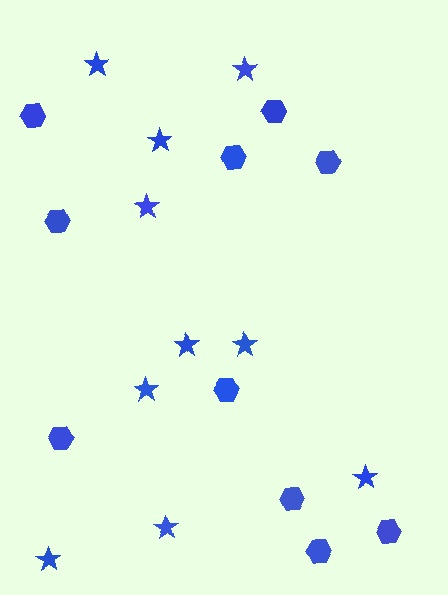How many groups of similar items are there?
There are 2 groups: one group of stars (10) and one group of hexagons (10).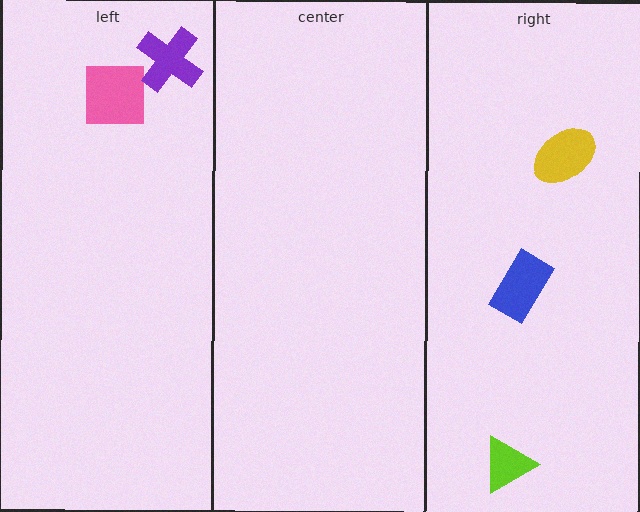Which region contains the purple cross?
The left region.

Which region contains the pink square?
The left region.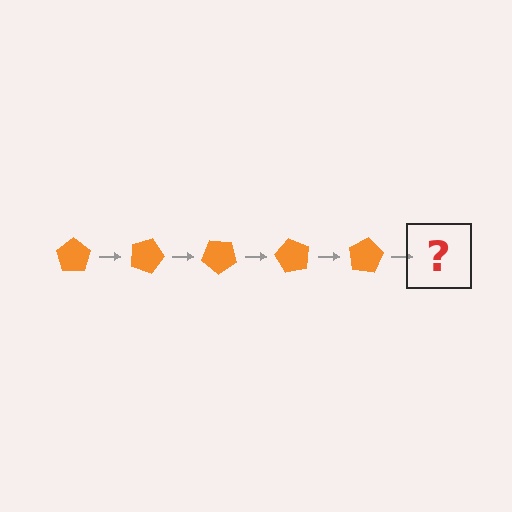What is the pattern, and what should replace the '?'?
The pattern is that the pentagon rotates 20 degrees each step. The '?' should be an orange pentagon rotated 100 degrees.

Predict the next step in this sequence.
The next step is an orange pentagon rotated 100 degrees.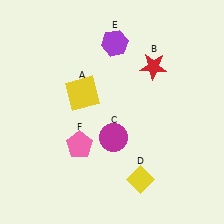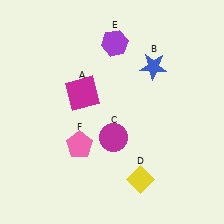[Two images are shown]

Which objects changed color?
A changed from yellow to magenta. B changed from red to blue.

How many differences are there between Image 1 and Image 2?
There are 2 differences between the two images.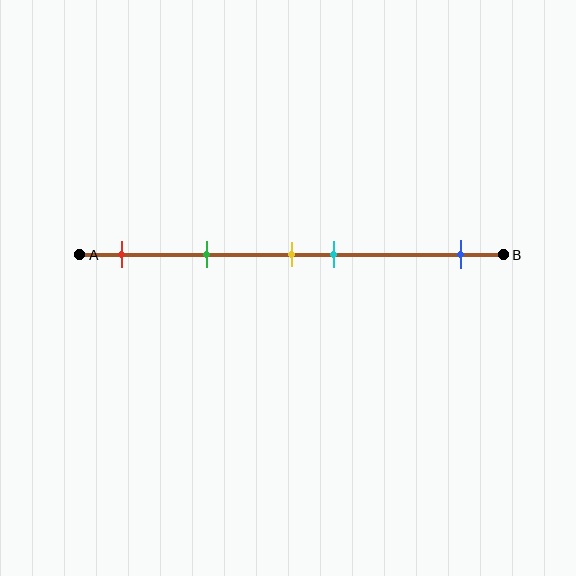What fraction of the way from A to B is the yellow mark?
The yellow mark is approximately 50% (0.5) of the way from A to B.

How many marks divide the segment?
There are 5 marks dividing the segment.